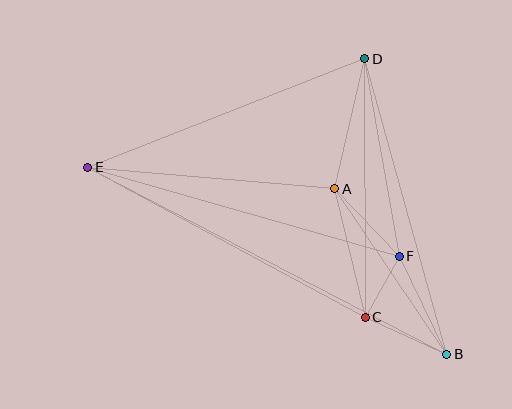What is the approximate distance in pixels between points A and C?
The distance between A and C is approximately 132 pixels.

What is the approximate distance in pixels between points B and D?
The distance between B and D is approximately 307 pixels.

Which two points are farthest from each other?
Points B and E are farthest from each other.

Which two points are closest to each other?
Points C and F are closest to each other.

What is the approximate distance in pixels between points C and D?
The distance between C and D is approximately 258 pixels.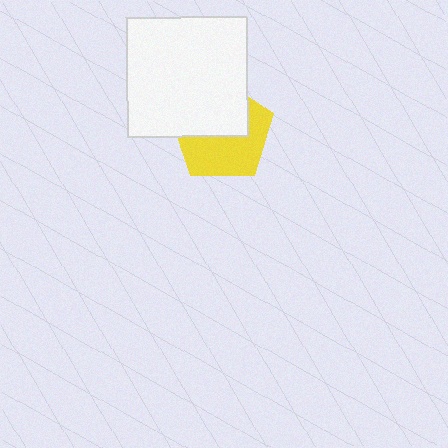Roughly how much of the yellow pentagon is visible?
About half of it is visible (roughly 52%).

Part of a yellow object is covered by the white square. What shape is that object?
It is a pentagon.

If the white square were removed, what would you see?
You would see the complete yellow pentagon.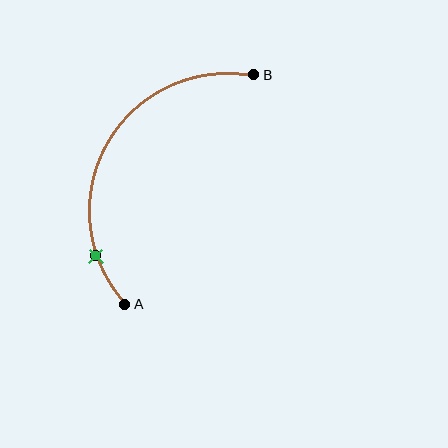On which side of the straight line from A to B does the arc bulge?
The arc bulges to the left of the straight line connecting A and B.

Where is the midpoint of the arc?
The arc midpoint is the point on the curve farthest from the straight line joining A and B. It sits to the left of that line.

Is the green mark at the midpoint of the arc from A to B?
No. The green mark lies on the arc but is closer to endpoint A. The arc midpoint would be at the point on the curve equidistant along the arc from both A and B.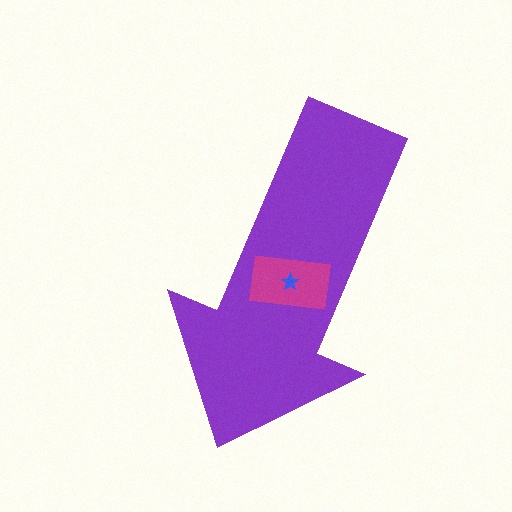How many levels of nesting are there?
3.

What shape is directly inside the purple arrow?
The magenta rectangle.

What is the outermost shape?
The purple arrow.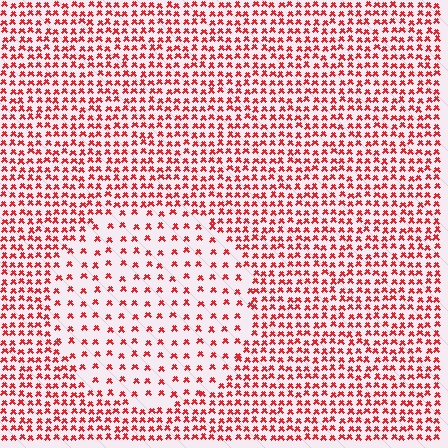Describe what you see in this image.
The image contains small red elements arranged at two different densities. A circle-shaped region is visible where the elements are less densely packed than the surrounding area.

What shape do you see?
I see a circle.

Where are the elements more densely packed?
The elements are more densely packed outside the circle boundary.